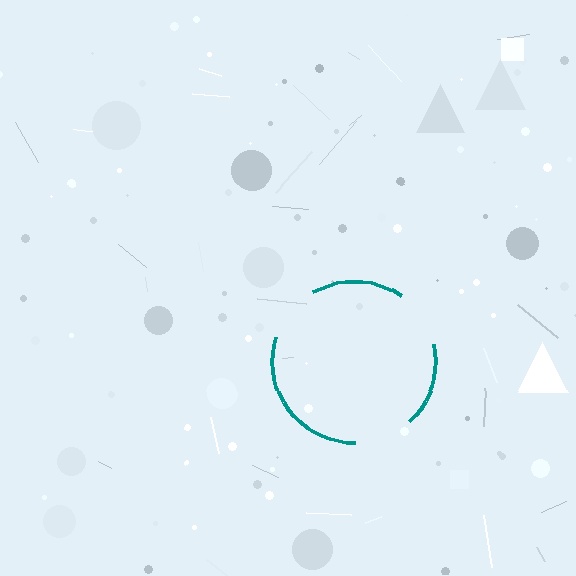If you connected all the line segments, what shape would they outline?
They would outline a circle.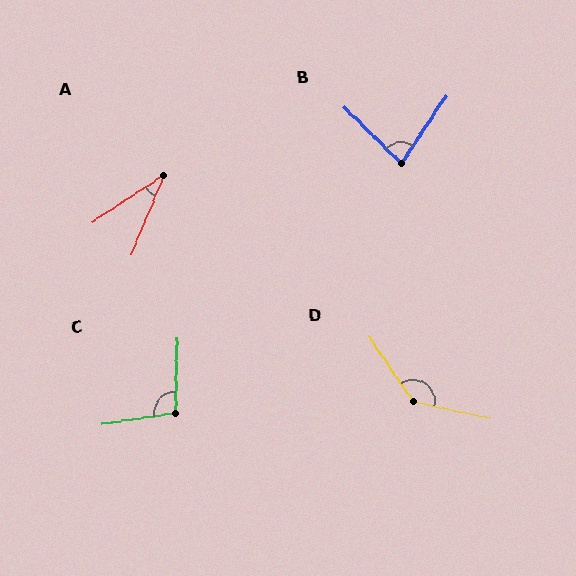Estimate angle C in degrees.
Approximately 100 degrees.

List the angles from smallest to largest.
A (34°), B (79°), C (100°), D (136°).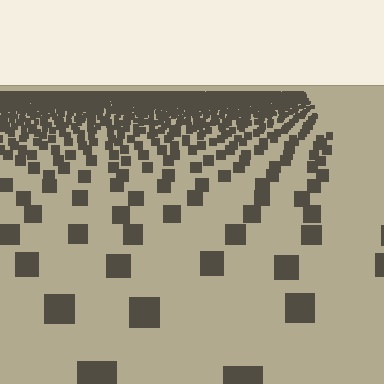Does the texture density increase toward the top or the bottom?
Density increases toward the top.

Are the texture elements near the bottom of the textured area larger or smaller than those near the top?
Larger. Near the bottom, elements are closer to the viewer and appear at a bigger on-screen size.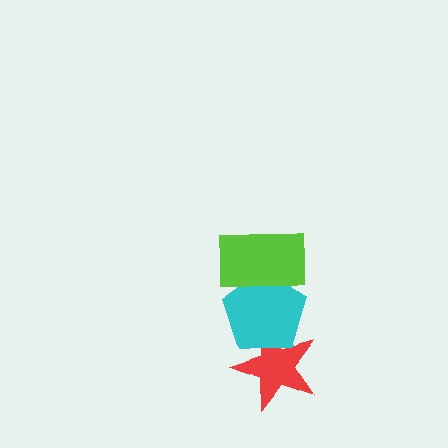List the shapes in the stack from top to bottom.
From top to bottom: the lime rectangle, the cyan pentagon, the red star.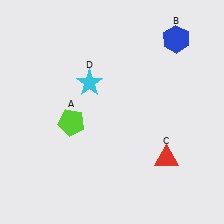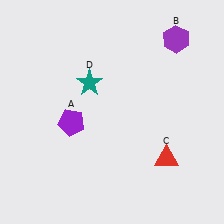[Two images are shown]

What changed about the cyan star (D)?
In Image 1, D is cyan. In Image 2, it changed to teal.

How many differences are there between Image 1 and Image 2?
There are 3 differences between the two images.